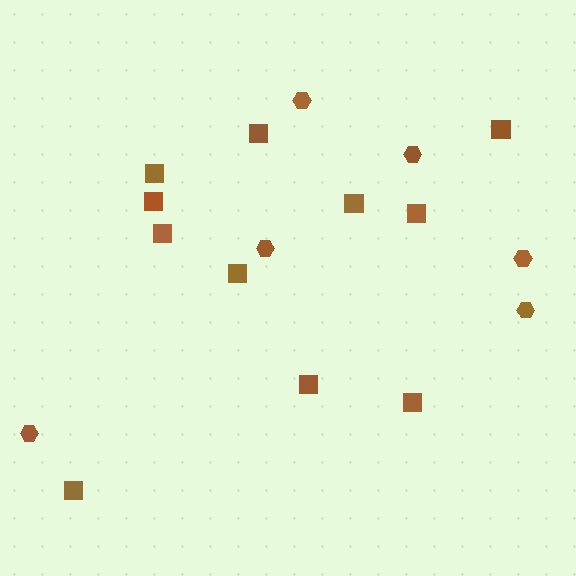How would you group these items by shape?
There are 2 groups: one group of hexagons (6) and one group of squares (11).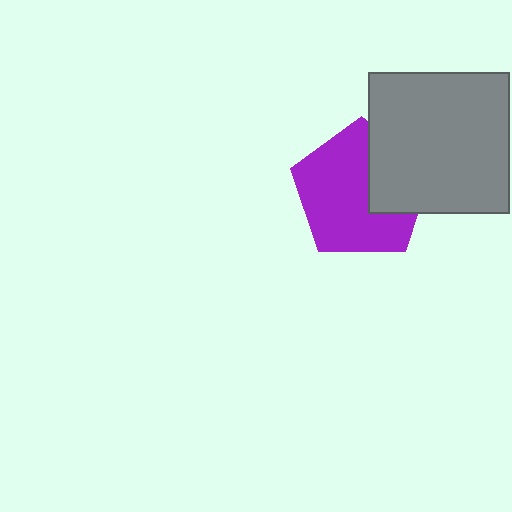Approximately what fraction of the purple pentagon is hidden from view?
Roughly 31% of the purple pentagon is hidden behind the gray square.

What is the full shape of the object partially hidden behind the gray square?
The partially hidden object is a purple pentagon.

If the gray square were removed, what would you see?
You would see the complete purple pentagon.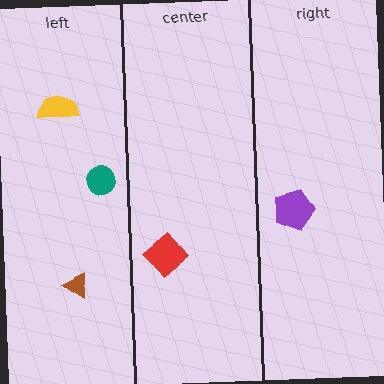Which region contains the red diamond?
The center region.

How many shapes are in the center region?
1.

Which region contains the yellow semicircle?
The left region.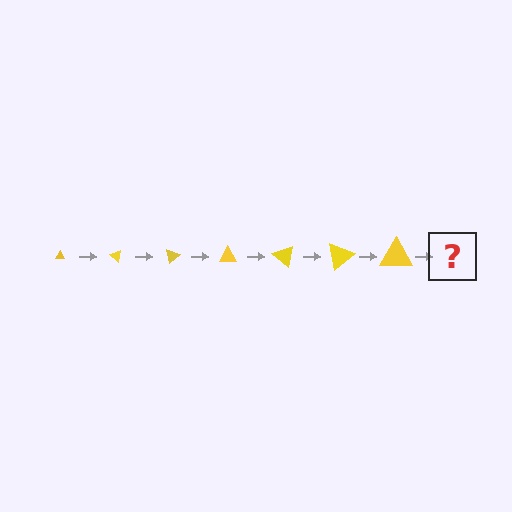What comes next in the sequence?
The next element should be a triangle, larger than the previous one and rotated 280 degrees from the start.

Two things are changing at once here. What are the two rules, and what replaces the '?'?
The two rules are that the triangle grows larger each step and it rotates 40 degrees each step. The '?' should be a triangle, larger than the previous one and rotated 280 degrees from the start.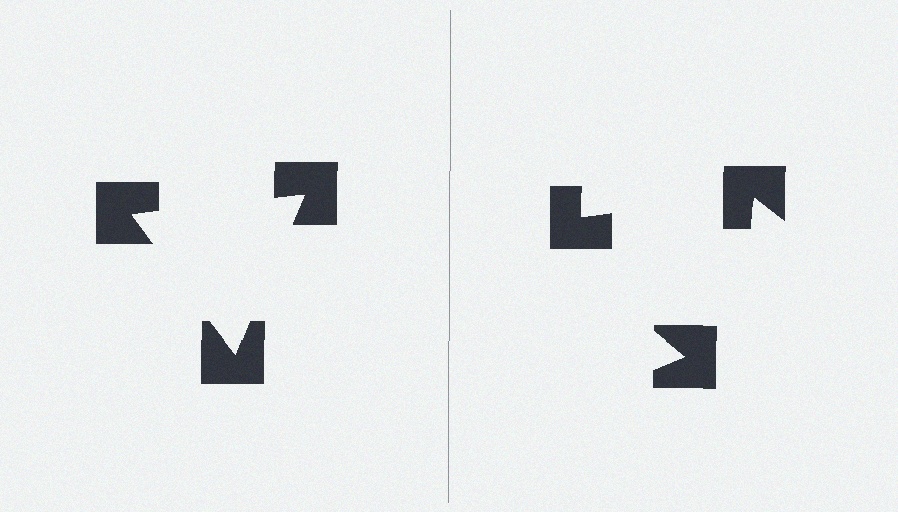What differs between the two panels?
The notched squares are positioned identically on both sides; only the wedge orientations differ. On the left they align to a triangle; on the right they are misaligned.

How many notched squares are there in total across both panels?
6 — 3 on each side.